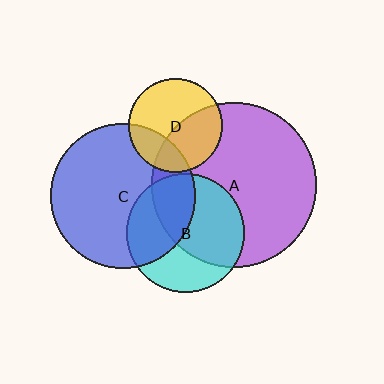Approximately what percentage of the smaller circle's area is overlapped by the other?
Approximately 55%.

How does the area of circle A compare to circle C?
Approximately 1.3 times.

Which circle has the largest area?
Circle A (purple).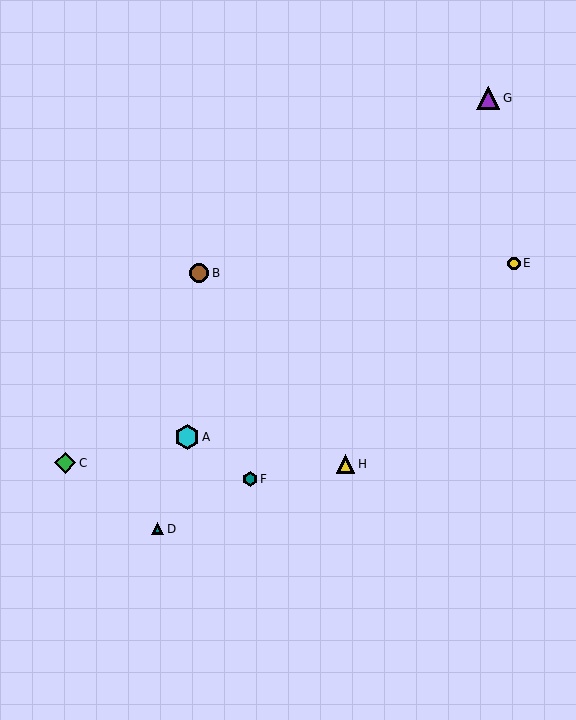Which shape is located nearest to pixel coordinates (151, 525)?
The teal triangle (labeled D) at (157, 529) is nearest to that location.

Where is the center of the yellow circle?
The center of the yellow circle is at (514, 263).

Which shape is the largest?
The cyan hexagon (labeled A) is the largest.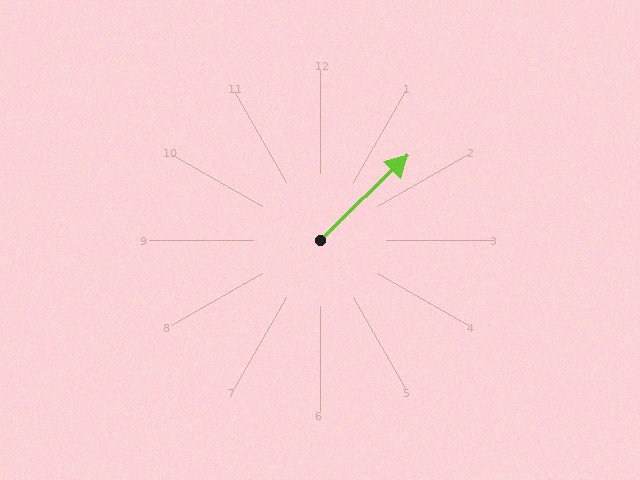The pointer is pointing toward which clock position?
Roughly 2 o'clock.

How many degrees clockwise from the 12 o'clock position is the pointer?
Approximately 46 degrees.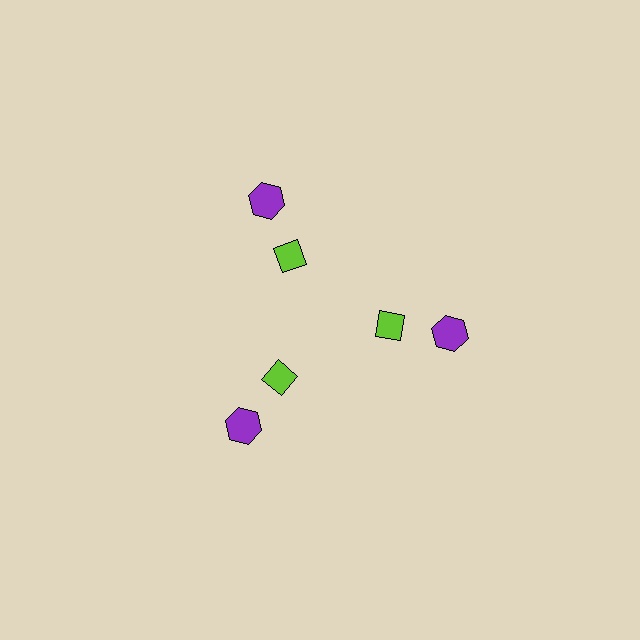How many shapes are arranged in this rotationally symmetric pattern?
There are 6 shapes, arranged in 3 groups of 2.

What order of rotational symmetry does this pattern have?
This pattern has 3-fold rotational symmetry.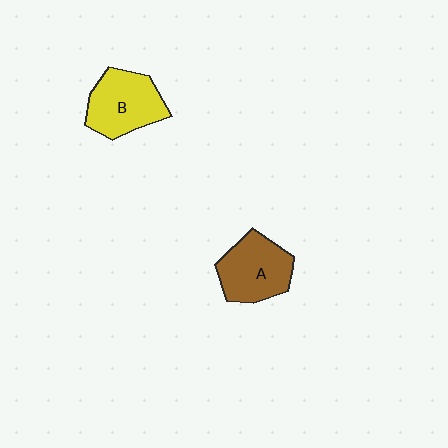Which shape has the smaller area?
Shape A (brown).